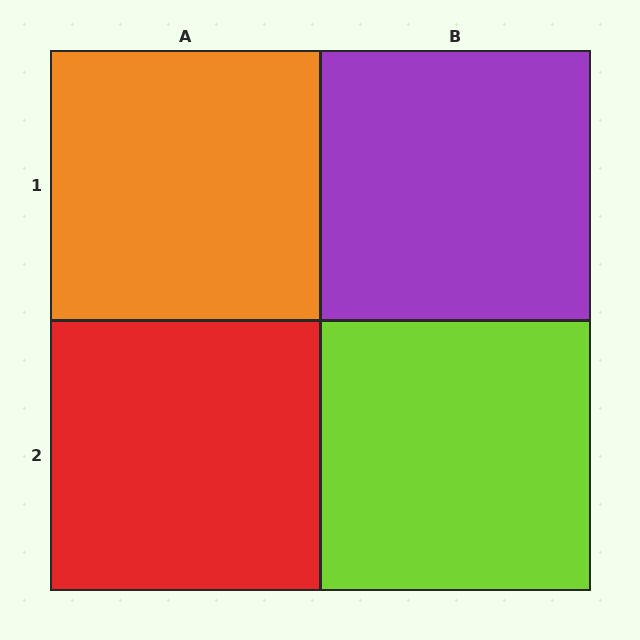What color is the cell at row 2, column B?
Lime.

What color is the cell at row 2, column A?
Red.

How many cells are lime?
1 cell is lime.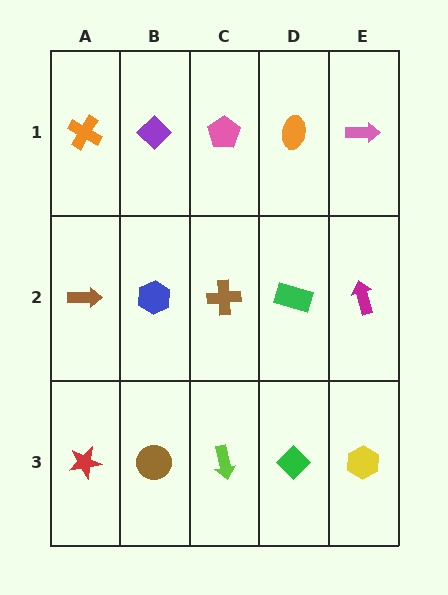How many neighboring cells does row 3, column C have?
3.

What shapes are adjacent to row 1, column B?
A blue hexagon (row 2, column B), an orange cross (row 1, column A), a pink pentagon (row 1, column C).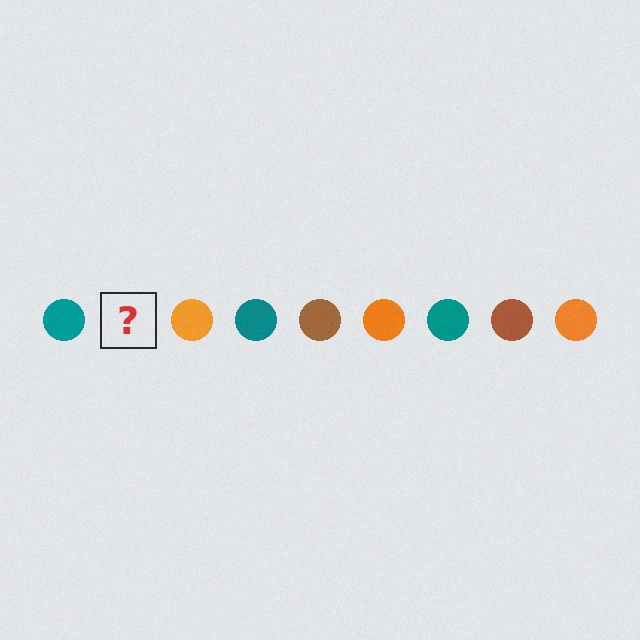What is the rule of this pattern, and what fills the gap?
The rule is that the pattern cycles through teal, brown, orange circles. The gap should be filled with a brown circle.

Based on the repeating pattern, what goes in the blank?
The blank should be a brown circle.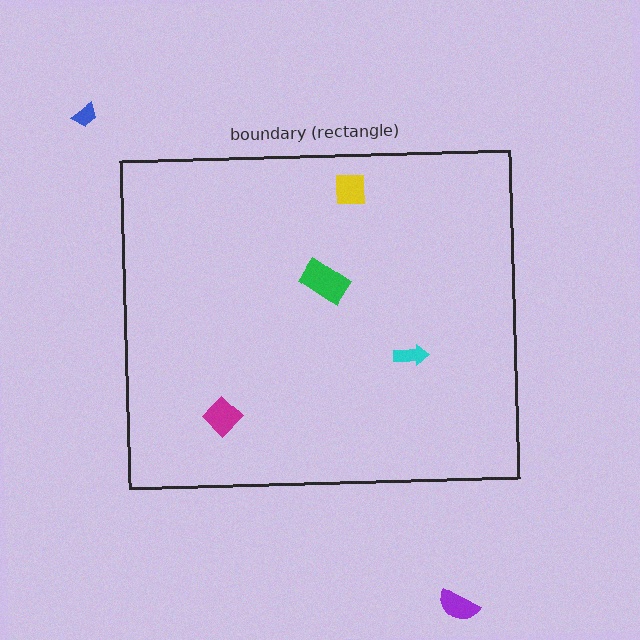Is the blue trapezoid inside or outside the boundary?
Outside.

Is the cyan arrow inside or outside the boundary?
Inside.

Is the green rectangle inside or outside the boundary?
Inside.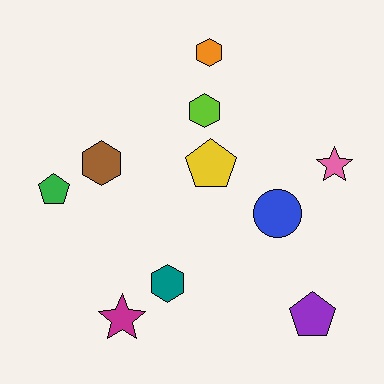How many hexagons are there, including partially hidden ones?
There are 4 hexagons.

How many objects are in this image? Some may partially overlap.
There are 10 objects.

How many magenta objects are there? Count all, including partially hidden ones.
There is 1 magenta object.